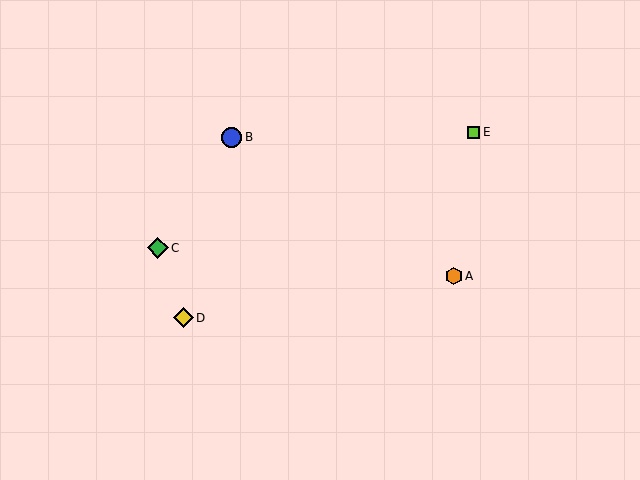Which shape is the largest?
The green diamond (labeled C) is the largest.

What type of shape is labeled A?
Shape A is an orange hexagon.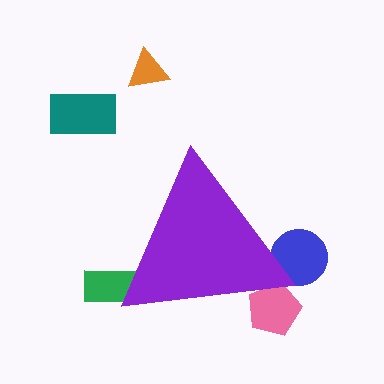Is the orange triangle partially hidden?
No, the orange triangle is fully visible.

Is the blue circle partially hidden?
Yes, the blue circle is partially hidden behind the purple triangle.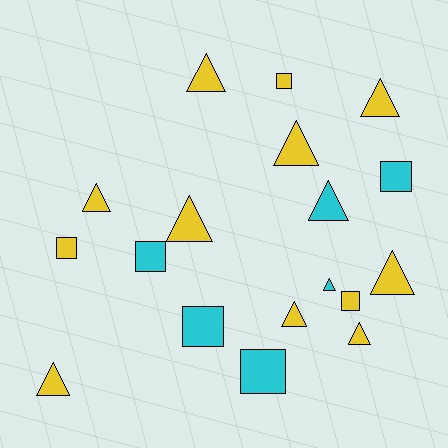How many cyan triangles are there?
There are 2 cyan triangles.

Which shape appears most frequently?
Triangle, with 11 objects.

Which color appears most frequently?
Yellow, with 12 objects.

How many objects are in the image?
There are 18 objects.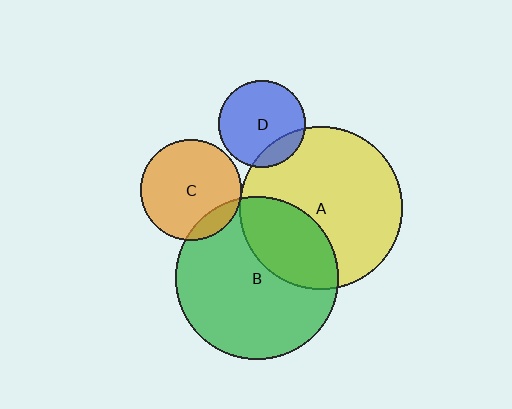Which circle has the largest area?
Circle A (yellow).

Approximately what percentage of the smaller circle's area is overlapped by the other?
Approximately 15%.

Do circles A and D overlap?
Yes.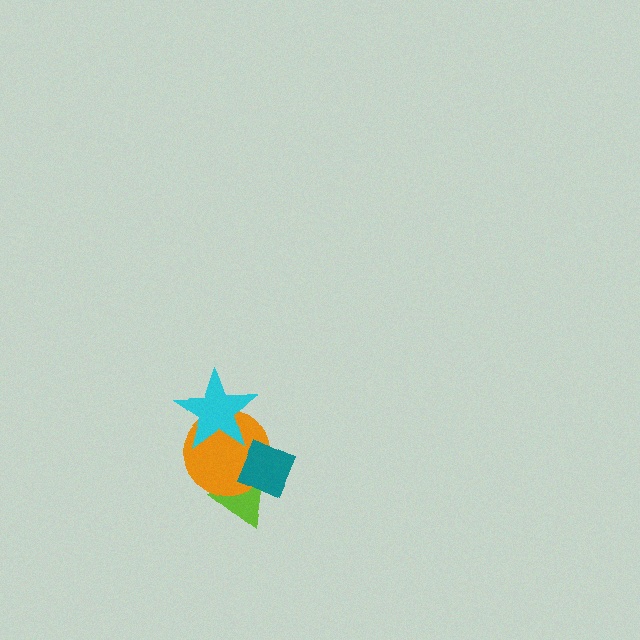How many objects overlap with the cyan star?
1 object overlaps with the cyan star.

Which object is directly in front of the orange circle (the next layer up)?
The teal diamond is directly in front of the orange circle.